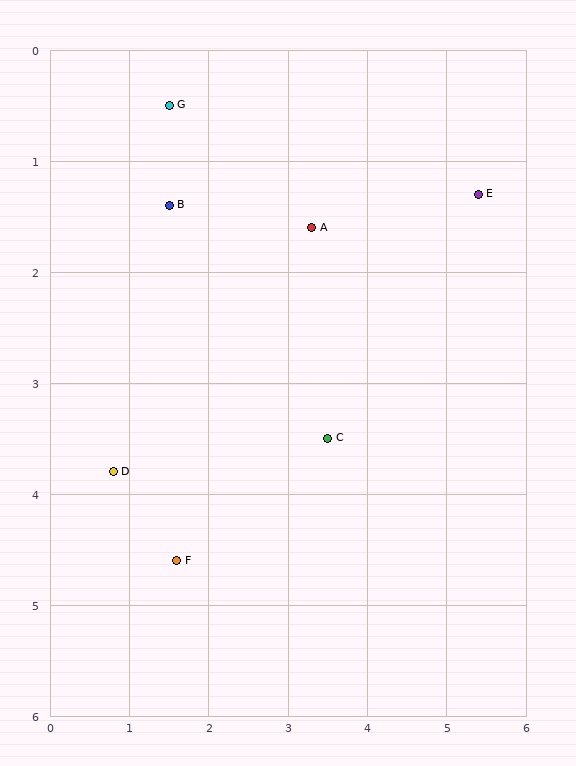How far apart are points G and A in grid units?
Points G and A are about 2.1 grid units apart.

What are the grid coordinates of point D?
Point D is at approximately (0.8, 3.8).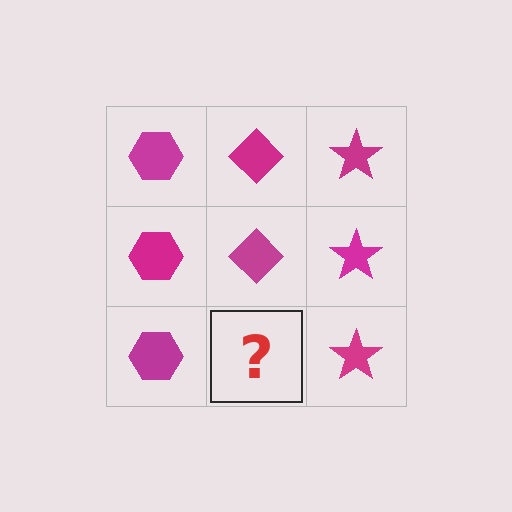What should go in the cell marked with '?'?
The missing cell should contain a magenta diamond.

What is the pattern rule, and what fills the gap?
The rule is that each column has a consistent shape. The gap should be filled with a magenta diamond.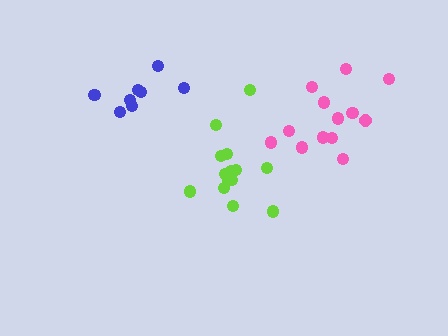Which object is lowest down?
The lime cluster is bottommost.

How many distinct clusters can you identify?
There are 3 distinct clusters.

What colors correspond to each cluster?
The clusters are colored: lime, pink, blue.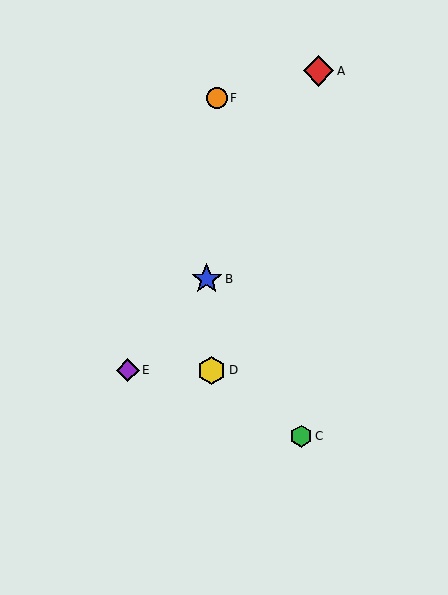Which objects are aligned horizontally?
Objects D, E are aligned horizontally.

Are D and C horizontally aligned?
No, D is at y≈370 and C is at y≈436.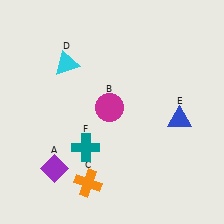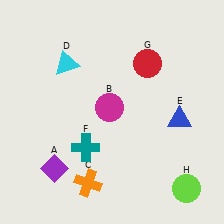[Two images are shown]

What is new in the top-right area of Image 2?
A red circle (G) was added in the top-right area of Image 2.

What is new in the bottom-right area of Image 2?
A lime circle (H) was added in the bottom-right area of Image 2.